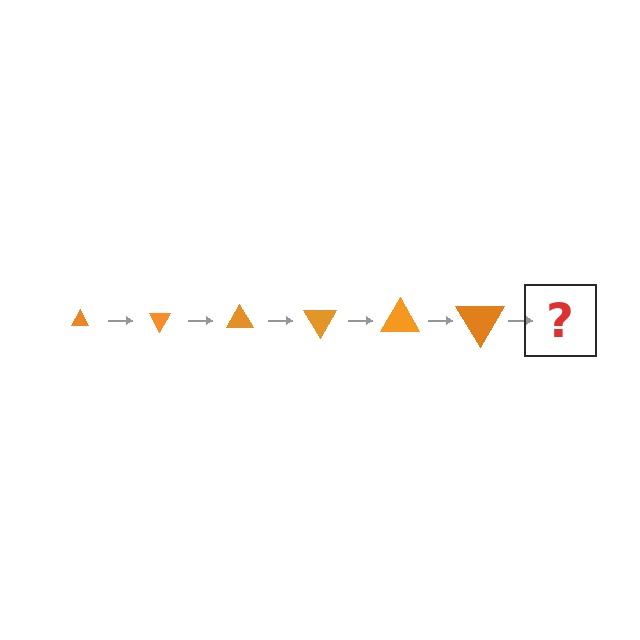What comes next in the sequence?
The next element should be a triangle, larger than the previous one and rotated 360 degrees from the start.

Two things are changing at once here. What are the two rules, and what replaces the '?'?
The two rules are that the triangle grows larger each step and it rotates 60 degrees each step. The '?' should be a triangle, larger than the previous one and rotated 360 degrees from the start.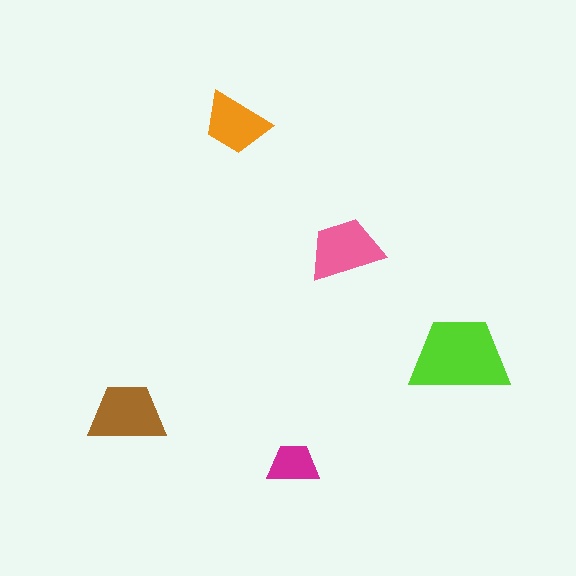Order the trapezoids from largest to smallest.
the lime one, the brown one, the pink one, the orange one, the magenta one.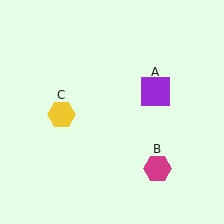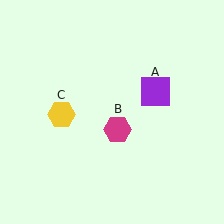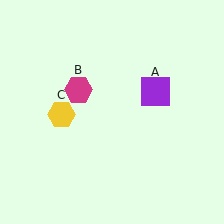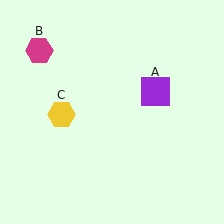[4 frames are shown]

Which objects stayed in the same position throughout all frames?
Purple square (object A) and yellow hexagon (object C) remained stationary.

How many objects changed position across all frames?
1 object changed position: magenta hexagon (object B).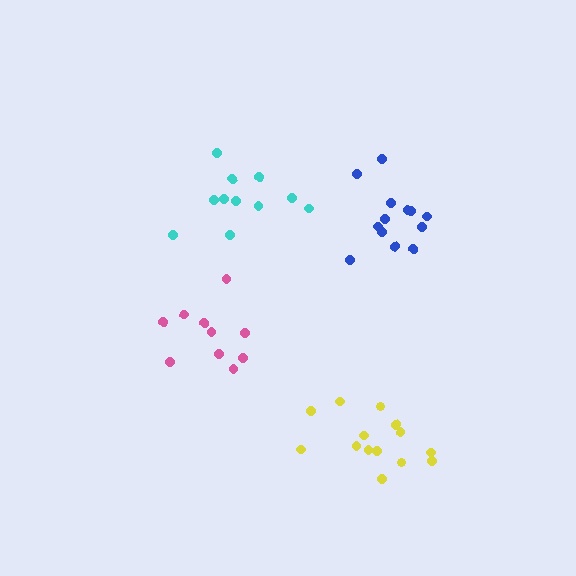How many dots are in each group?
Group 1: 13 dots, Group 2: 10 dots, Group 3: 11 dots, Group 4: 14 dots (48 total).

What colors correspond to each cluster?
The clusters are colored: blue, pink, cyan, yellow.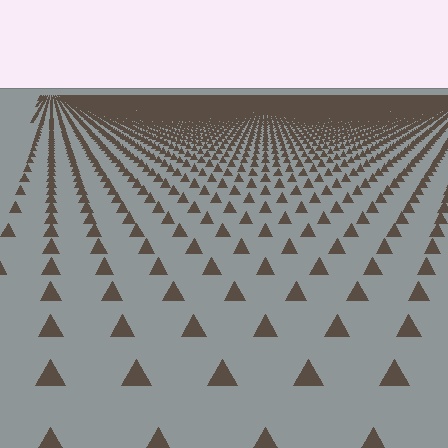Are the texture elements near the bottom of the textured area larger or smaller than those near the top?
Larger. Near the bottom, elements are closer to the viewer and appear at a bigger on-screen size.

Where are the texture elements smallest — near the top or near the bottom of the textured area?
Near the top.